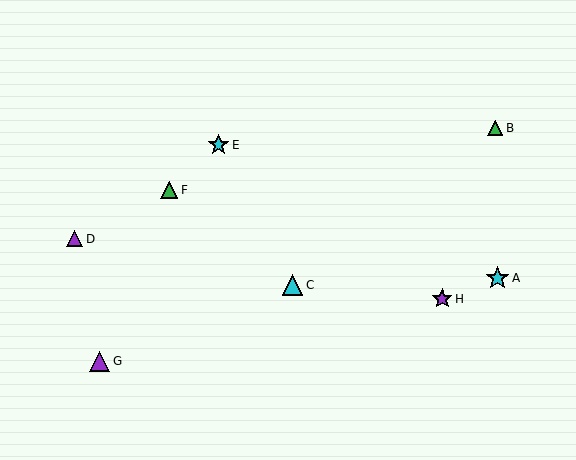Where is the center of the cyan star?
The center of the cyan star is at (498, 278).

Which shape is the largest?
The cyan star (labeled A) is the largest.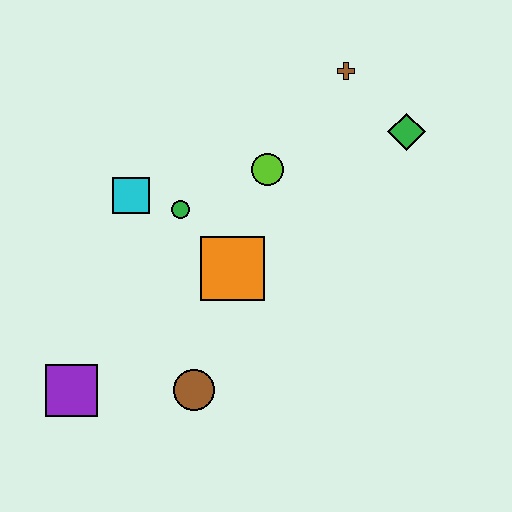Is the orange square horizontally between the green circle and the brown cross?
Yes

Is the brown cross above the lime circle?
Yes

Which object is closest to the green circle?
The cyan square is closest to the green circle.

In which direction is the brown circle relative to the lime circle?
The brown circle is below the lime circle.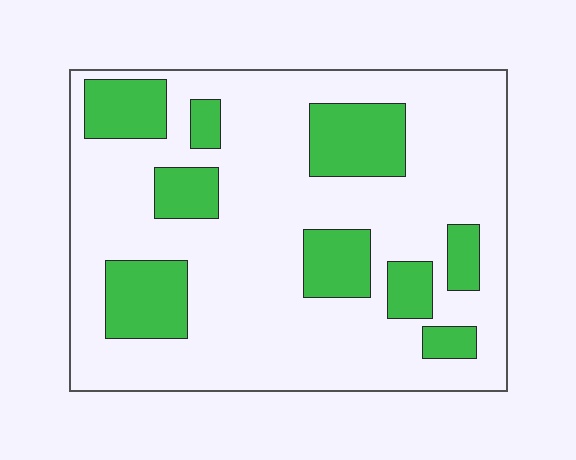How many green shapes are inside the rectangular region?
9.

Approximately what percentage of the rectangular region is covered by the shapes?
Approximately 25%.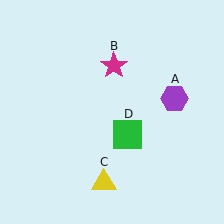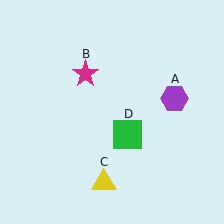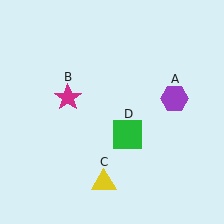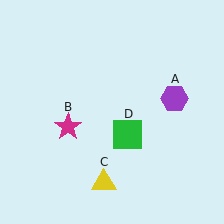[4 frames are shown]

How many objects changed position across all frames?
1 object changed position: magenta star (object B).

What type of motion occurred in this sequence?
The magenta star (object B) rotated counterclockwise around the center of the scene.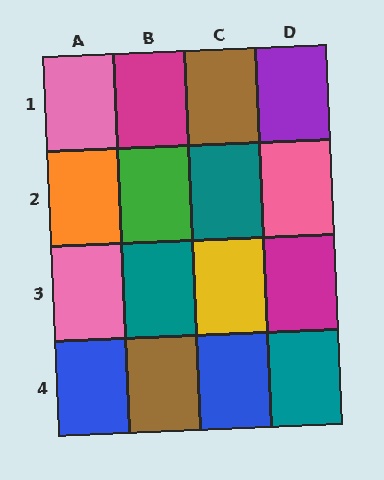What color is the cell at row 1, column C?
Brown.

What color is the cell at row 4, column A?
Blue.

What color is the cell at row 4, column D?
Teal.